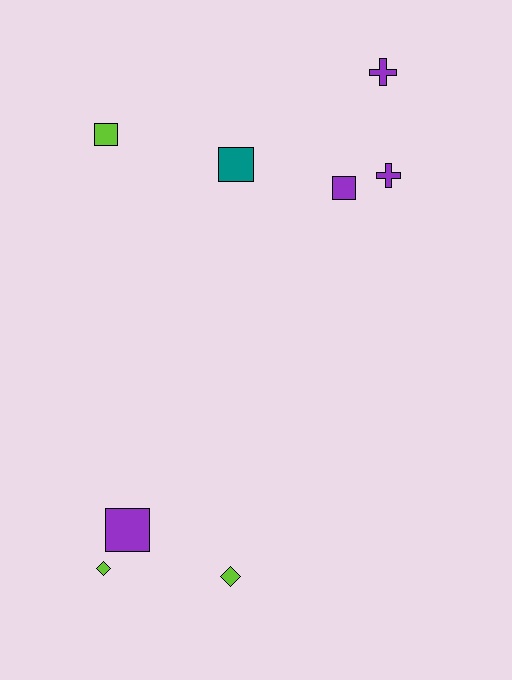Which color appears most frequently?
Purple, with 4 objects.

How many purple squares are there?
There are 2 purple squares.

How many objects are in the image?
There are 8 objects.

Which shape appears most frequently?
Square, with 4 objects.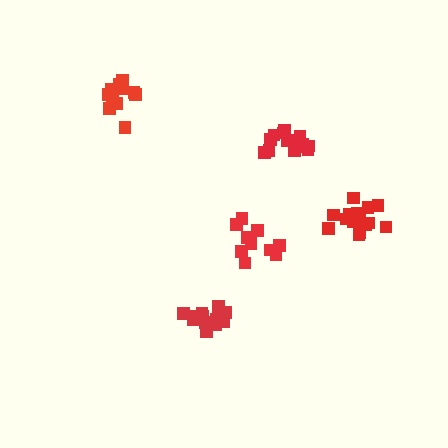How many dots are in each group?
Group 1: 10 dots, Group 2: 14 dots, Group 3: 11 dots, Group 4: 16 dots, Group 5: 13 dots (64 total).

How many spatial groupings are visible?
There are 5 spatial groupings.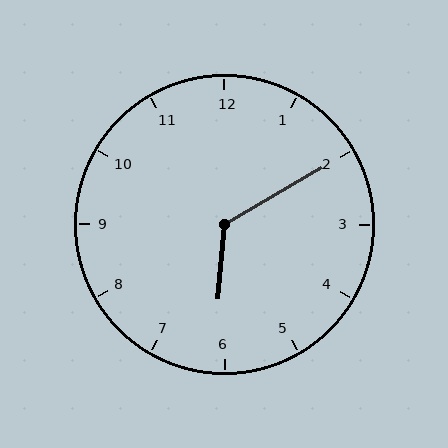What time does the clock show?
6:10.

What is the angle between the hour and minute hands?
Approximately 125 degrees.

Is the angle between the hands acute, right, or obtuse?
It is obtuse.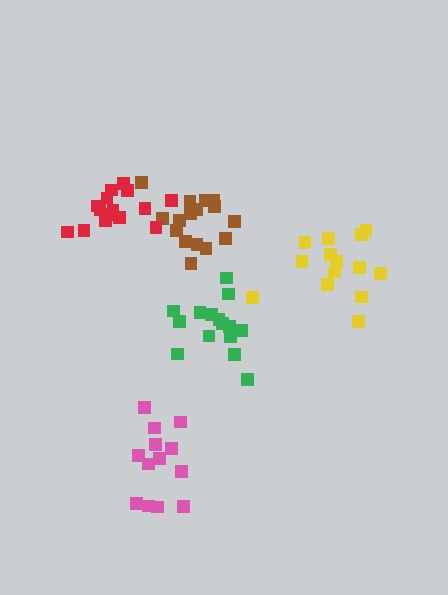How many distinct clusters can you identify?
There are 5 distinct clusters.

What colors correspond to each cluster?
The clusters are colored: pink, yellow, green, brown, red.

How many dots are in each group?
Group 1: 13 dots, Group 2: 14 dots, Group 3: 15 dots, Group 4: 16 dots, Group 5: 15 dots (73 total).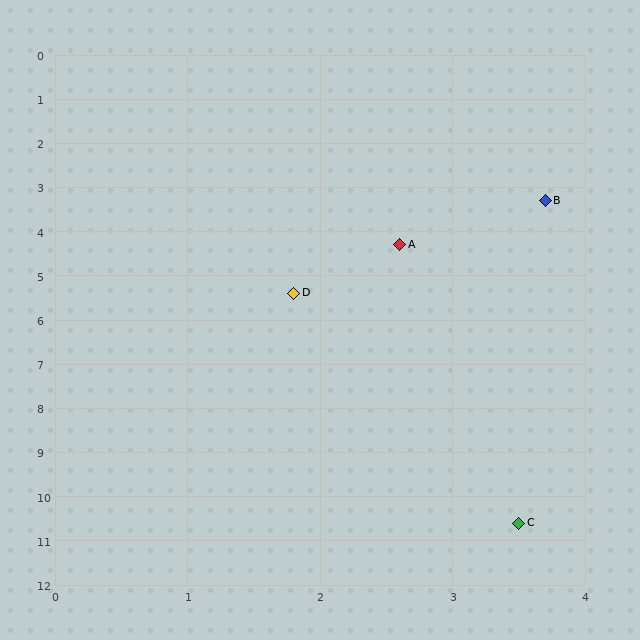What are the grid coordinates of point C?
Point C is at approximately (3.5, 10.6).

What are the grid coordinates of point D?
Point D is at approximately (1.8, 5.4).